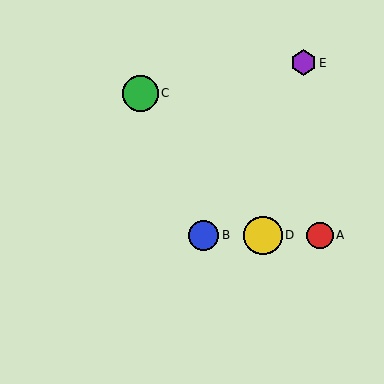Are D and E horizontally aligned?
No, D is at y≈235 and E is at y≈63.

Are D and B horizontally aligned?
Yes, both are at y≈235.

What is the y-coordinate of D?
Object D is at y≈235.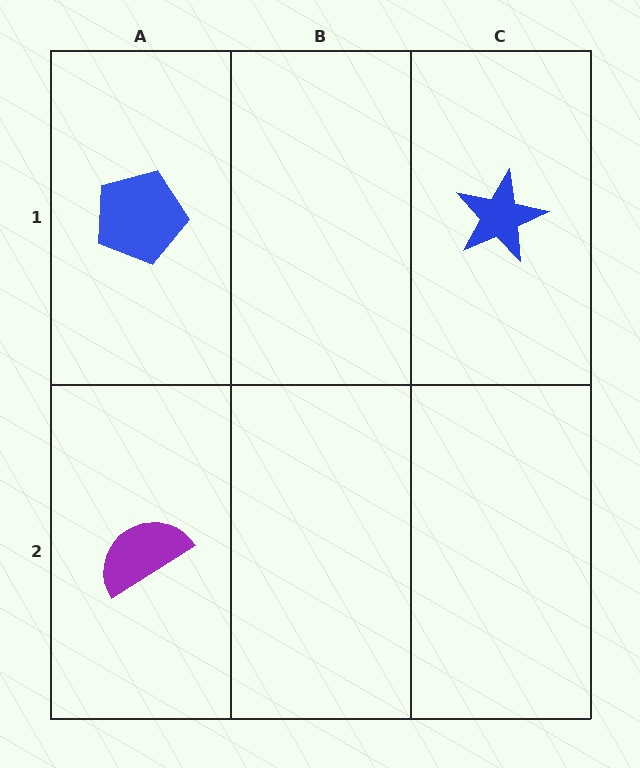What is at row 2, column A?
A purple semicircle.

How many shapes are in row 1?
2 shapes.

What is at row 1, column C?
A blue star.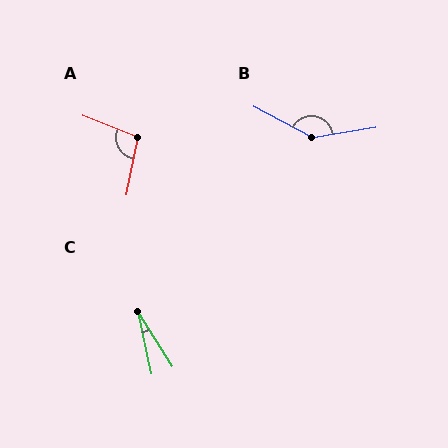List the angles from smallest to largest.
C (20°), A (100°), B (142°).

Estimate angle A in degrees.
Approximately 100 degrees.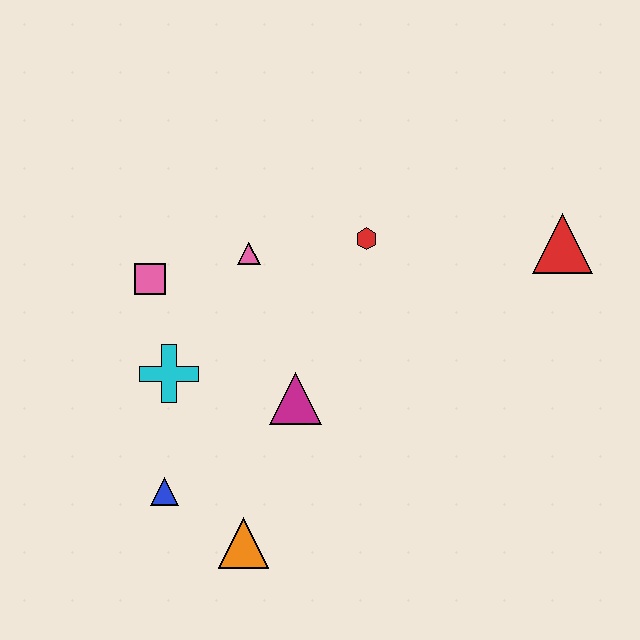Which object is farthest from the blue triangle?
The red triangle is farthest from the blue triangle.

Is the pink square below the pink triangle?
Yes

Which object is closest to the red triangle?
The red hexagon is closest to the red triangle.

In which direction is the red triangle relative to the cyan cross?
The red triangle is to the right of the cyan cross.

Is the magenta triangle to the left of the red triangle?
Yes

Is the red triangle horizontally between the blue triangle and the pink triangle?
No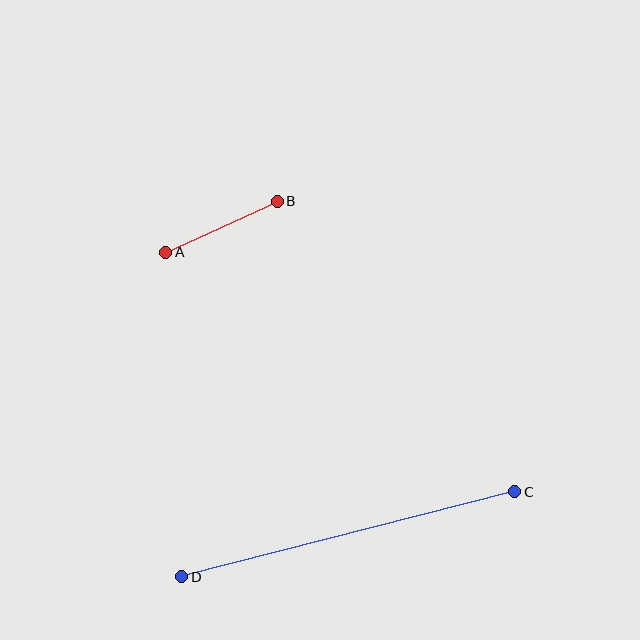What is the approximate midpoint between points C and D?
The midpoint is at approximately (348, 534) pixels.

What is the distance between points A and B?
The distance is approximately 122 pixels.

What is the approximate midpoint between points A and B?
The midpoint is at approximately (222, 227) pixels.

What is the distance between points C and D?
The distance is approximately 344 pixels.